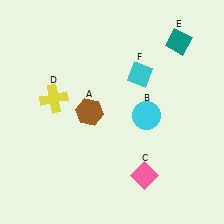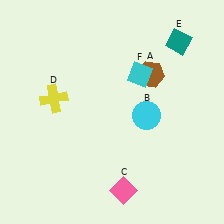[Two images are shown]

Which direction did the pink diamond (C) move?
The pink diamond (C) moved left.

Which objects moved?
The objects that moved are: the brown hexagon (A), the pink diamond (C).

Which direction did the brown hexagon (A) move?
The brown hexagon (A) moved right.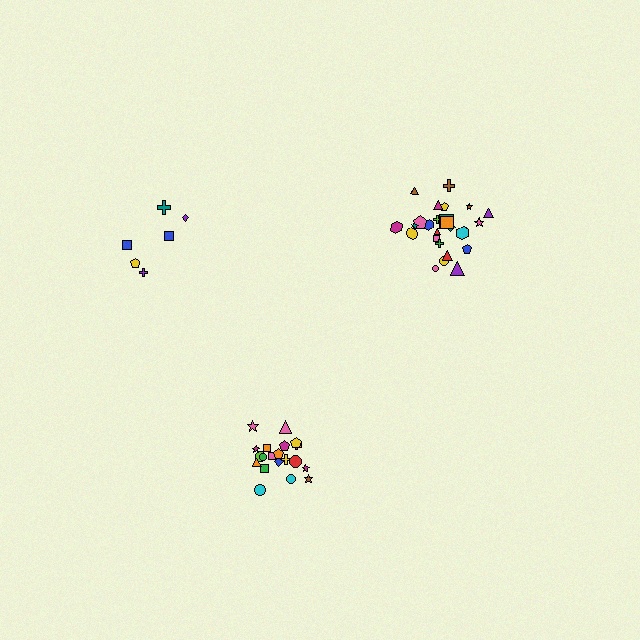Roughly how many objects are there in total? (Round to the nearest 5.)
Roughly 55 objects in total.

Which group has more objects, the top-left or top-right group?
The top-right group.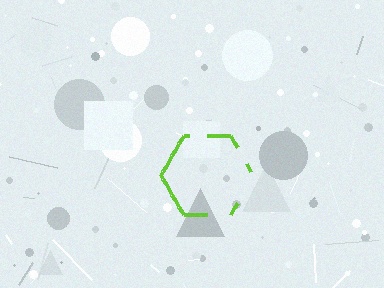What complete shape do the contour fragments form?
The contour fragments form a hexagon.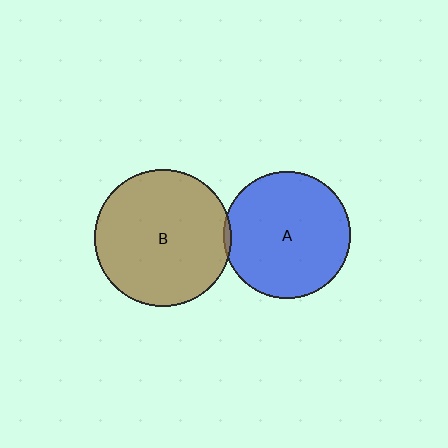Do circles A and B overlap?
Yes.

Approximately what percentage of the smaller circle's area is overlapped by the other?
Approximately 5%.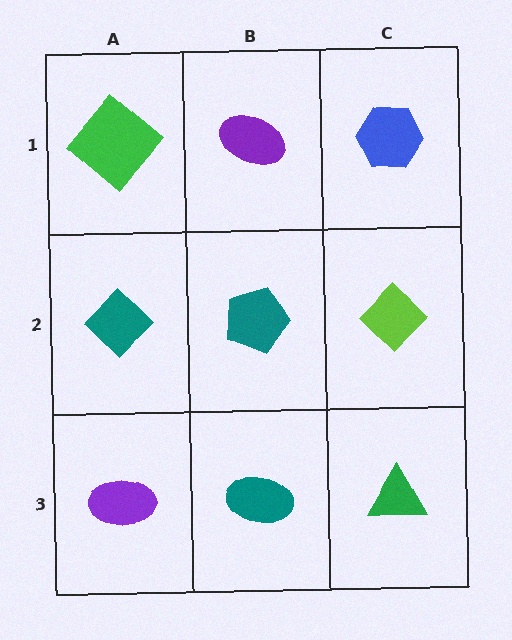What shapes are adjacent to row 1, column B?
A teal pentagon (row 2, column B), a green diamond (row 1, column A), a blue hexagon (row 1, column C).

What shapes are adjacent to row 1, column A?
A teal diamond (row 2, column A), a purple ellipse (row 1, column B).